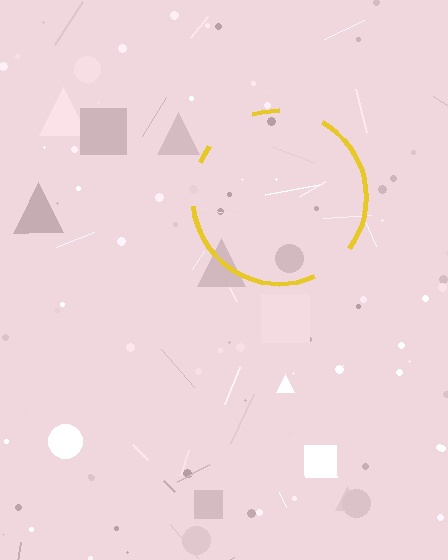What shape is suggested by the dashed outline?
The dashed outline suggests a circle.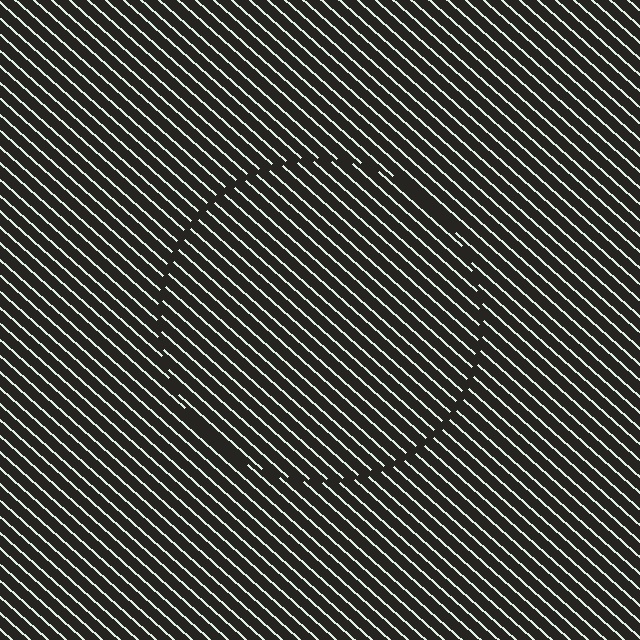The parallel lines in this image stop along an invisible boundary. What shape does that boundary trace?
An illusory circle. The interior of the shape contains the same grating, shifted by half a period — the contour is defined by the phase discontinuity where line-ends from the inner and outer gratings abut.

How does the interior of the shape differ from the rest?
The interior of the shape contains the same grating, shifted by half a period — the contour is defined by the phase discontinuity where line-ends from the inner and outer gratings abut.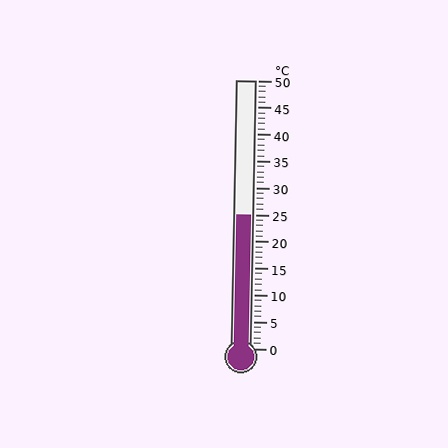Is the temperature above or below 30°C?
The temperature is below 30°C.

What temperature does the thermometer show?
The thermometer shows approximately 25°C.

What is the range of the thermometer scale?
The thermometer scale ranges from 0°C to 50°C.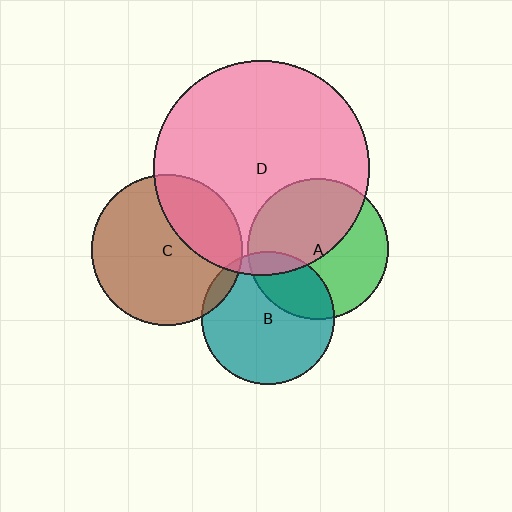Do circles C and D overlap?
Yes.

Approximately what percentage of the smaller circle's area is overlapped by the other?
Approximately 30%.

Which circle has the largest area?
Circle D (pink).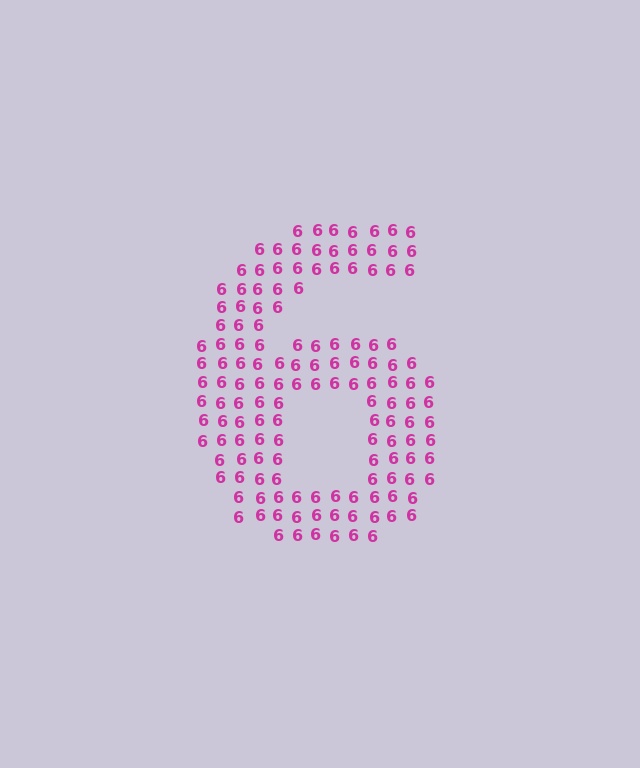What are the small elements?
The small elements are digit 6's.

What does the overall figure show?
The overall figure shows the digit 6.